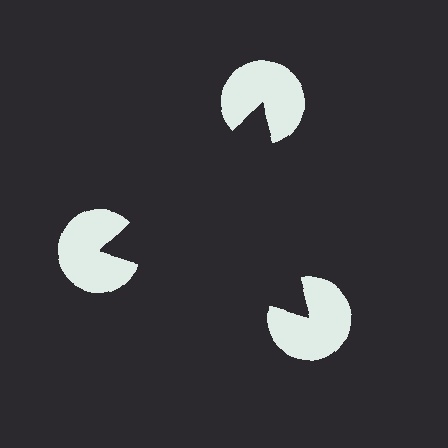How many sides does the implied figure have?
3 sides.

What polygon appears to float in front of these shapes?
An illusory triangle — its edges are inferred from the aligned wedge cuts in the pac-man discs, not physically drawn.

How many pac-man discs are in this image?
There are 3 — one at each vertex of the illusory triangle.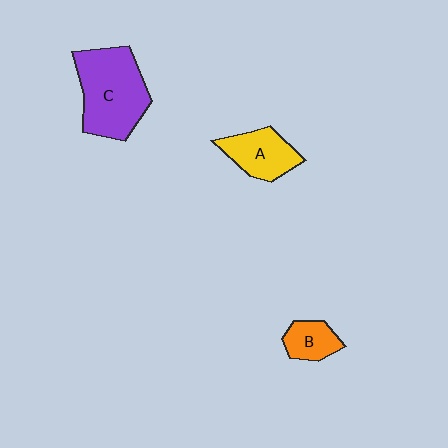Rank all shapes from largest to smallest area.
From largest to smallest: C (purple), A (yellow), B (orange).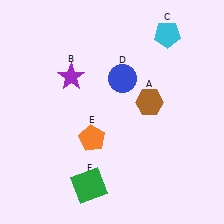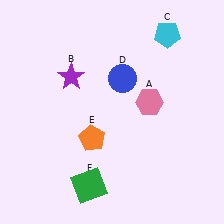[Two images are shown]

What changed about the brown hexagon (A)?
In Image 1, A is brown. In Image 2, it changed to pink.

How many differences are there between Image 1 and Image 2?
There is 1 difference between the two images.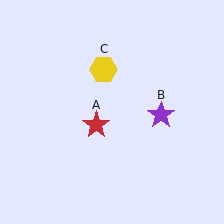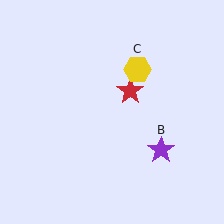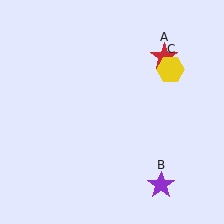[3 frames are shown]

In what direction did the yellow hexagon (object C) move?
The yellow hexagon (object C) moved right.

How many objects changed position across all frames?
3 objects changed position: red star (object A), purple star (object B), yellow hexagon (object C).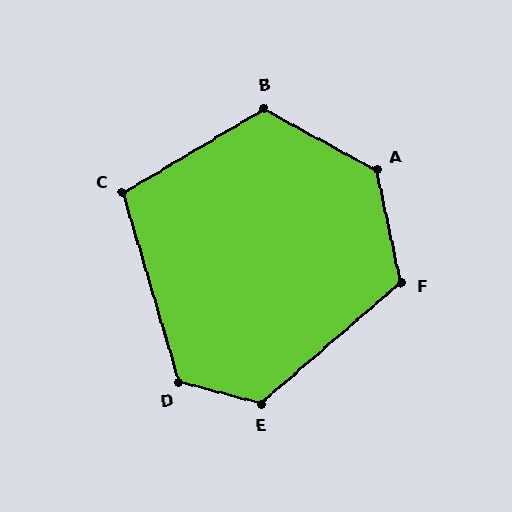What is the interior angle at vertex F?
Approximately 118 degrees (obtuse).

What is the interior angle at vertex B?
Approximately 120 degrees (obtuse).